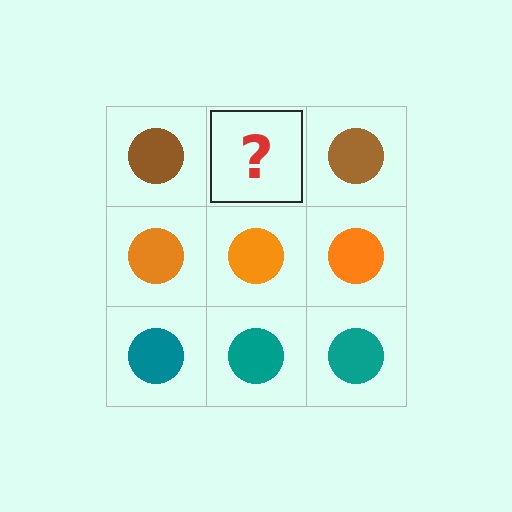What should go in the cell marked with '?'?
The missing cell should contain a brown circle.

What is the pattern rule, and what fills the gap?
The rule is that each row has a consistent color. The gap should be filled with a brown circle.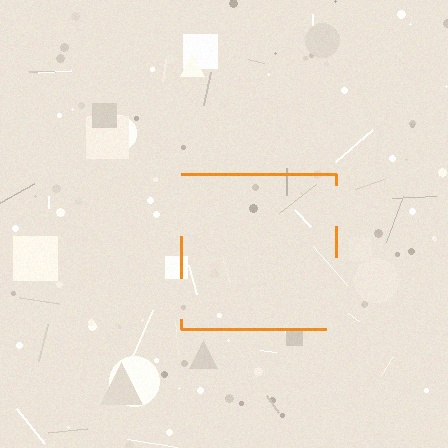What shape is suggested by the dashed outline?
The dashed outline suggests a square.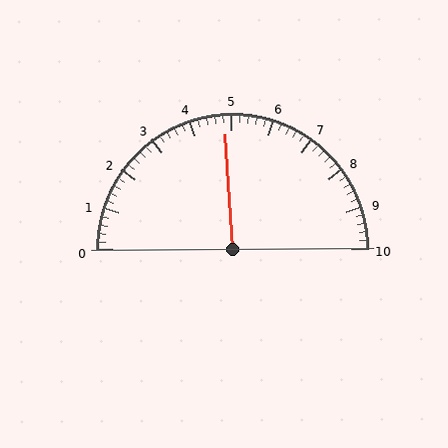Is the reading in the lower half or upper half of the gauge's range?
The reading is in the lower half of the range (0 to 10).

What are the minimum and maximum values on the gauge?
The gauge ranges from 0 to 10.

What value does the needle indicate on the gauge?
The needle indicates approximately 4.8.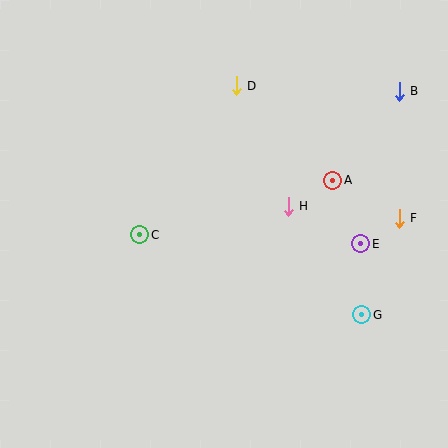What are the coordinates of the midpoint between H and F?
The midpoint between H and F is at (344, 212).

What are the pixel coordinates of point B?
Point B is at (399, 91).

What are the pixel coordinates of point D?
Point D is at (236, 86).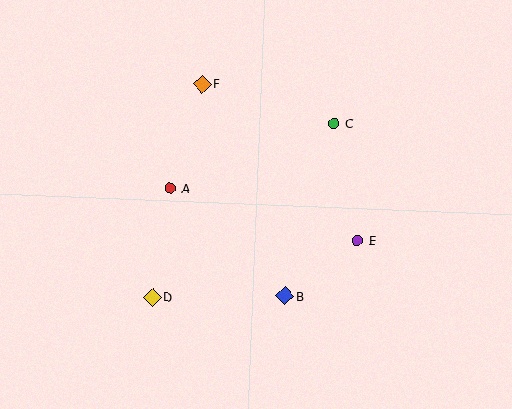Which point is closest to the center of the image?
Point A at (170, 188) is closest to the center.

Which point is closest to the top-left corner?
Point F is closest to the top-left corner.